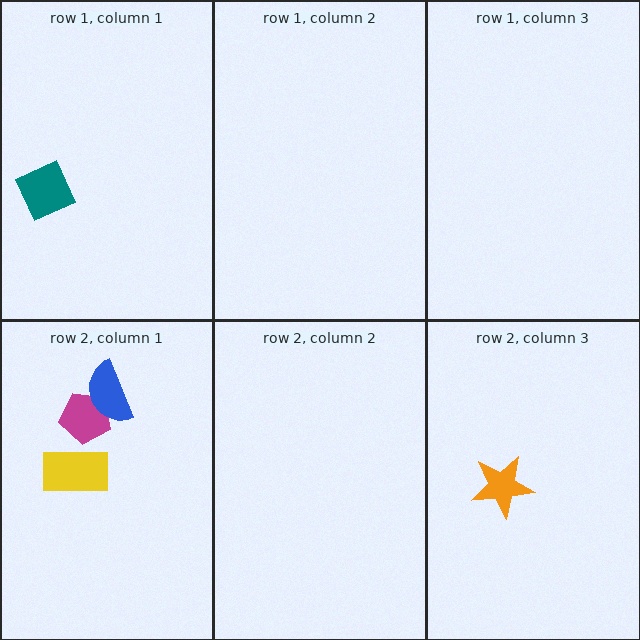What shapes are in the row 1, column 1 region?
The teal diamond.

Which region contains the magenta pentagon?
The row 2, column 1 region.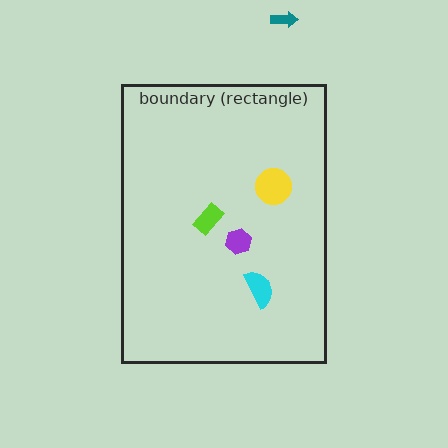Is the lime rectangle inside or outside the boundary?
Inside.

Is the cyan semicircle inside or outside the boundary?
Inside.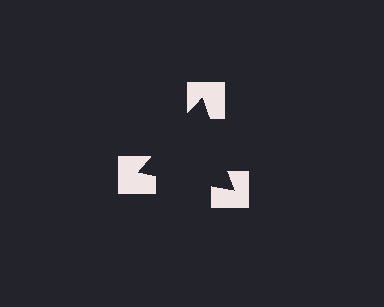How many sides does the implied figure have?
3 sides.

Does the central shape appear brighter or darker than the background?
It typically appears slightly darker than the background, even though no actual brightness change is drawn.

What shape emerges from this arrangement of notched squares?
An illusory triangle — its edges are inferred from the aligned wedge cuts in the notched squares, not physically drawn.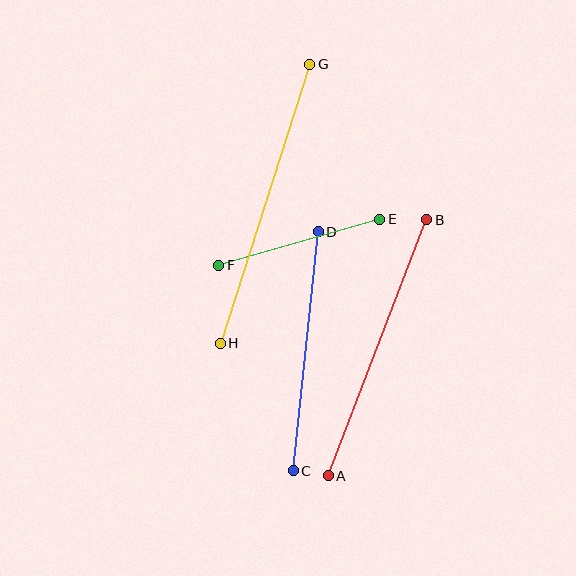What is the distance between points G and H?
The distance is approximately 293 pixels.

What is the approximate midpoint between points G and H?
The midpoint is at approximately (265, 204) pixels.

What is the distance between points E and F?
The distance is approximately 167 pixels.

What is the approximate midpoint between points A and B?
The midpoint is at approximately (378, 348) pixels.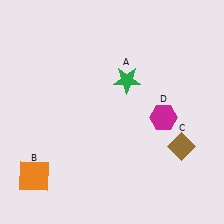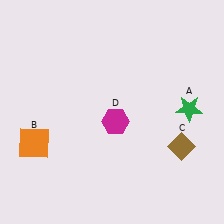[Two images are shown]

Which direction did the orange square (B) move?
The orange square (B) moved up.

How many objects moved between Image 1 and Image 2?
3 objects moved between the two images.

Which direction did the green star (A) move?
The green star (A) moved right.